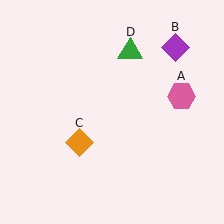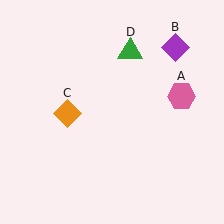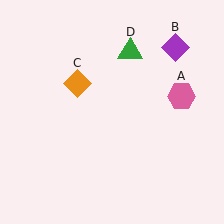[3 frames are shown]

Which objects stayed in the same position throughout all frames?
Pink hexagon (object A) and purple diamond (object B) and green triangle (object D) remained stationary.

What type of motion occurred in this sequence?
The orange diamond (object C) rotated clockwise around the center of the scene.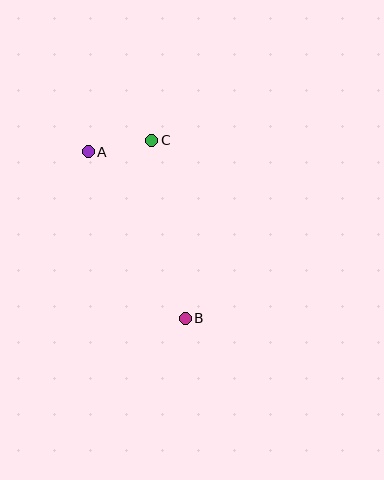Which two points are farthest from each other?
Points A and B are farthest from each other.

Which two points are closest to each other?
Points A and C are closest to each other.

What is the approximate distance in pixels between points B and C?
The distance between B and C is approximately 181 pixels.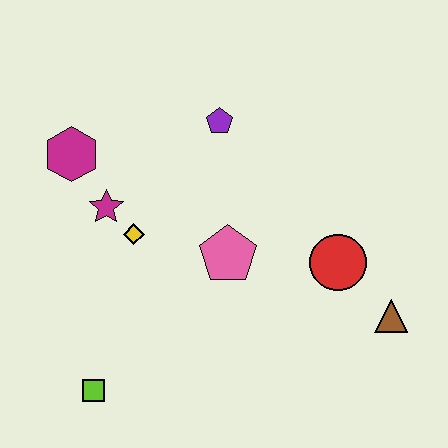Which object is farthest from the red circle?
The magenta hexagon is farthest from the red circle.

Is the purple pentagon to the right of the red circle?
No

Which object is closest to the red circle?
The brown triangle is closest to the red circle.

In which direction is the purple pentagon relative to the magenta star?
The purple pentagon is to the right of the magenta star.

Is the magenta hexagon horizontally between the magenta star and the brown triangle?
No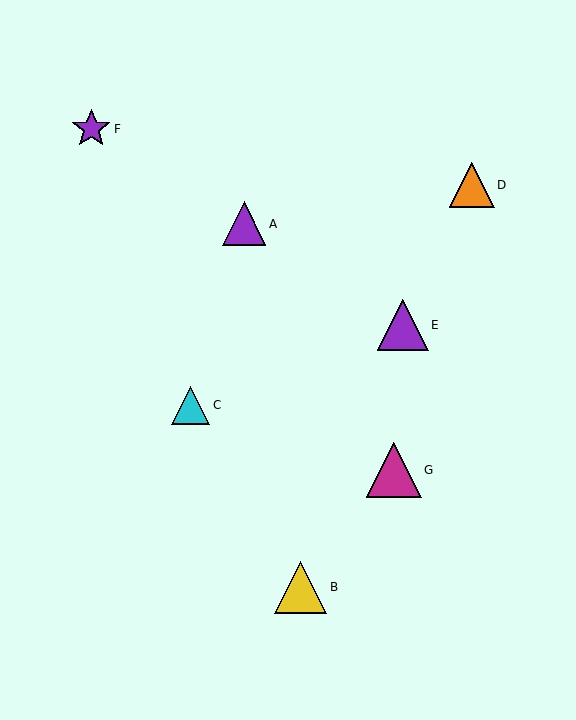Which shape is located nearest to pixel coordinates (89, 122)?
The purple star (labeled F) at (91, 129) is nearest to that location.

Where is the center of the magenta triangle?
The center of the magenta triangle is at (394, 470).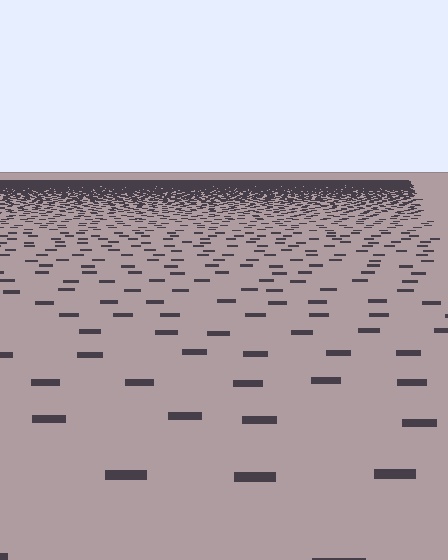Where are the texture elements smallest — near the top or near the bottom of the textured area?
Near the top.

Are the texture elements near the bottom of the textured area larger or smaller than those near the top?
Larger. Near the bottom, elements are closer to the viewer and appear at a bigger on-screen size.